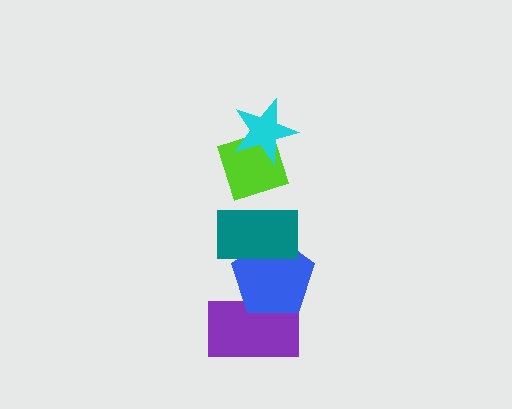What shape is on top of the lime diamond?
The cyan star is on top of the lime diamond.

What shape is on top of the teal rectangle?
The lime diamond is on top of the teal rectangle.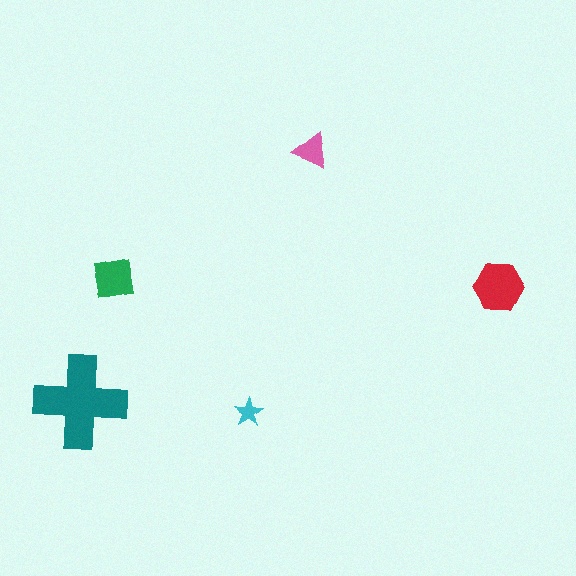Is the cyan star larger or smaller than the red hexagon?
Smaller.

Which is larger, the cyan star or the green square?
The green square.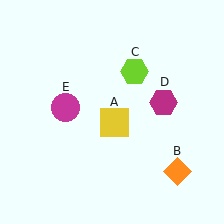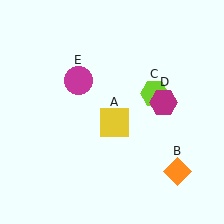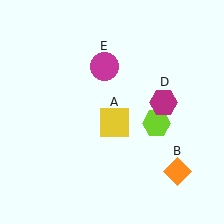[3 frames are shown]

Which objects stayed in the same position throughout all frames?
Yellow square (object A) and orange diamond (object B) and magenta hexagon (object D) remained stationary.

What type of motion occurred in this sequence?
The lime hexagon (object C), magenta circle (object E) rotated clockwise around the center of the scene.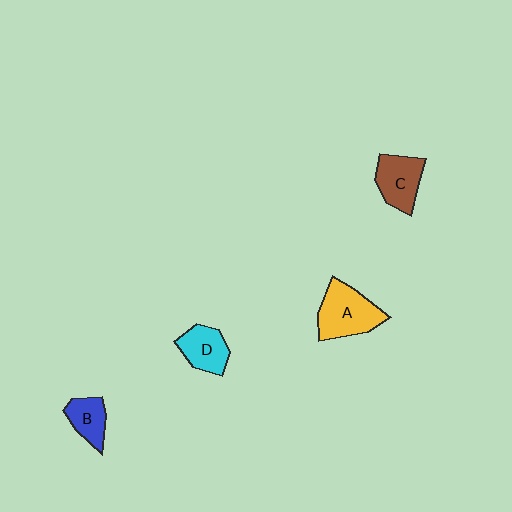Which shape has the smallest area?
Shape B (blue).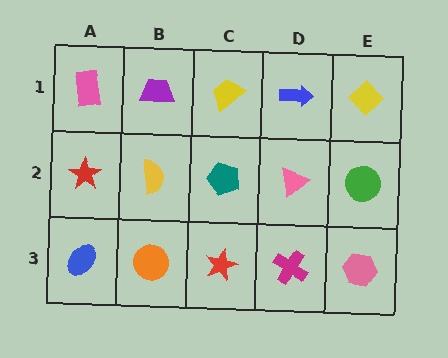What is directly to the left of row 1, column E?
A blue arrow.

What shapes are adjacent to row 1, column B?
A yellow semicircle (row 2, column B), a pink rectangle (row 1, column A), a yellow trapezoid (row 1, column C).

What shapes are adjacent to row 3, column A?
A red star (row 2, column A), an orange circle (row 3, column B).